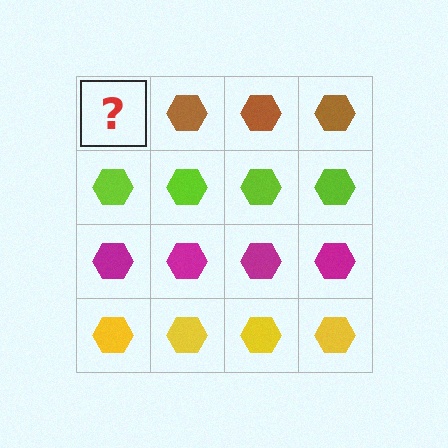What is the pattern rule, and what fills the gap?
The rule is that each row has a consistent color. The gap should be filled with a brown hexagon.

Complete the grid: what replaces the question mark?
The question mark should be replaced with a brown hexagon.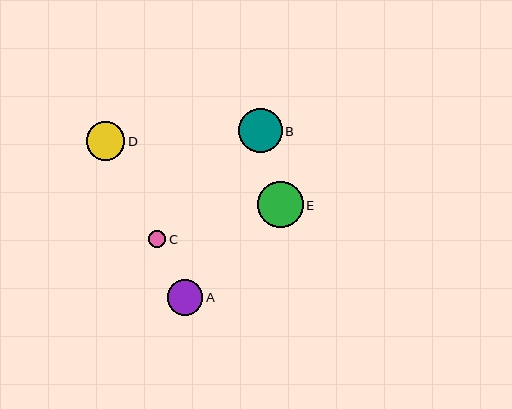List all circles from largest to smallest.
From largest to smallest: E, B, D, A, C.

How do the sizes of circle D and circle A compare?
Circle D and circle A are approximately the same size.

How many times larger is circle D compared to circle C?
Circle D is approximately 2.2 times the size of circle C.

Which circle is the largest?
Circle E is the largest with a size of approximately 46 pixels.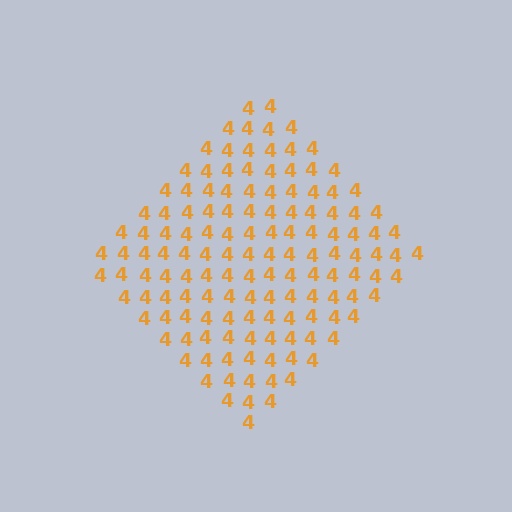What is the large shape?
The large shape is a diamond.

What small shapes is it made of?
It is made of small digit 4's.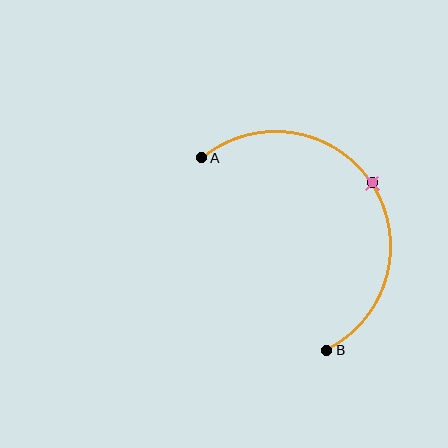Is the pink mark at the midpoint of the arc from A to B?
Yes. The pink mark lies on the arc at equal arc-length from both A and B — it is the arc midpoint.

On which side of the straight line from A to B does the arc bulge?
The arc bulges to the right of the straight line connecting A and B.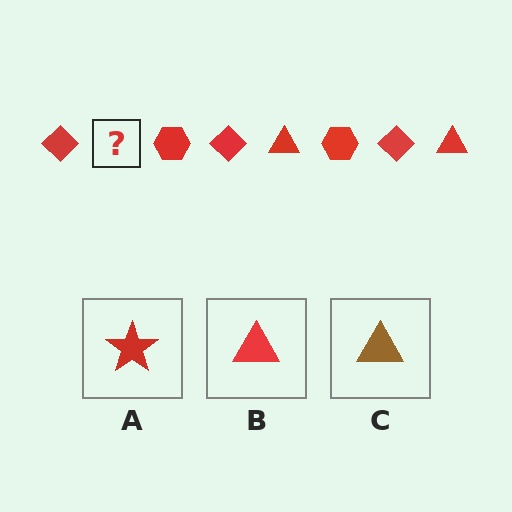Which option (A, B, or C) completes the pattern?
B.